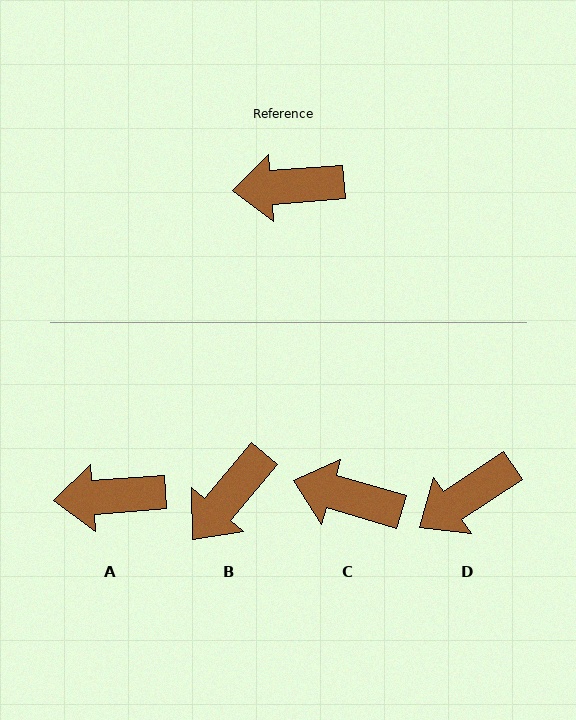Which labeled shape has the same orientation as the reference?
A.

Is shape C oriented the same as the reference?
No, it is off by about 21 degrees.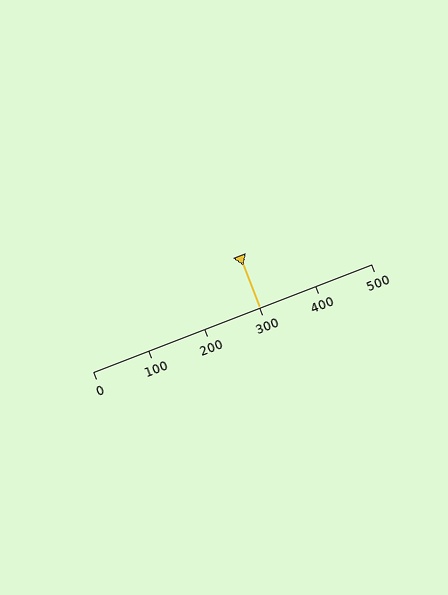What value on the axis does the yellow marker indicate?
The marker indicates approximately 300.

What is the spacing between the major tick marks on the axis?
The major ticks are spaced 100 apart.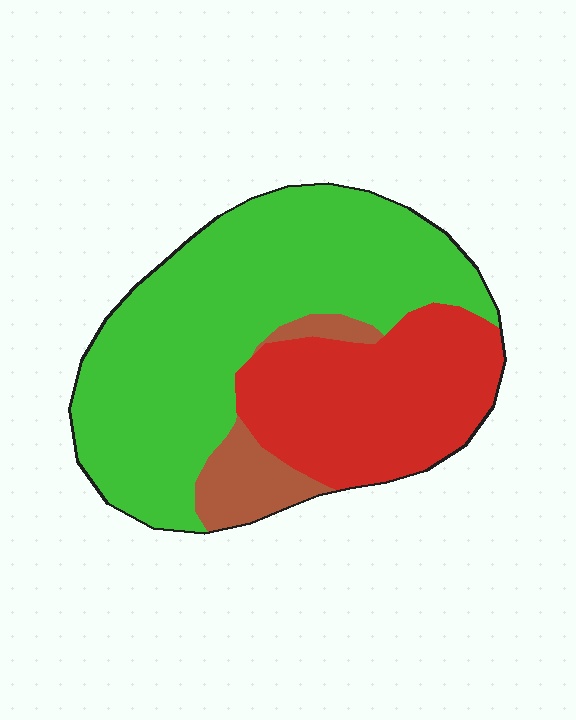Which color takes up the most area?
Green, at roughly 60%.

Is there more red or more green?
Green.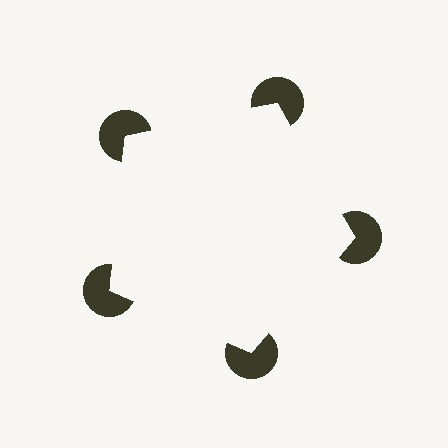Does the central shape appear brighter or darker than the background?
It typically appears slightly brighter than the background, even though no actual brightness change is drawn.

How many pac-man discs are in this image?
There are 5 — one at each vertex of the illusory pentagon.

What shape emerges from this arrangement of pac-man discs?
An illusory pentagon — its edges are inferred from the aligned wedge cuts in the pac-man discs, not physically drawn.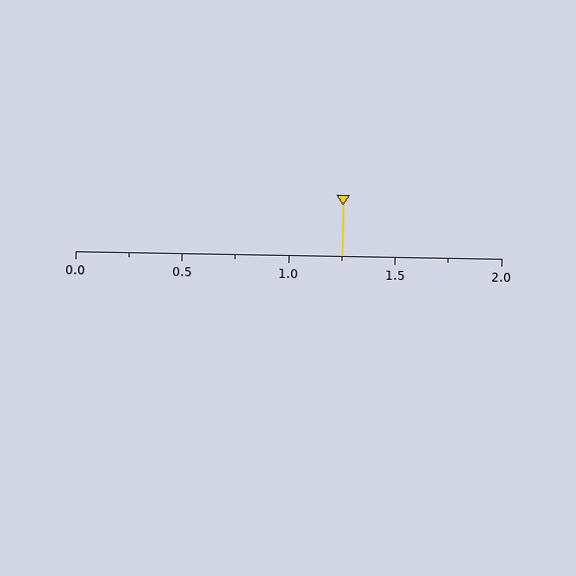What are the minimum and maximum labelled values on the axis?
The axis runs from 0.0 to 2.0.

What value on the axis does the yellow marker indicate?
The marker indicates approximately 1.25.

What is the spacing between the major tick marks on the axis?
The major ticks are spaced 0.5 apart.